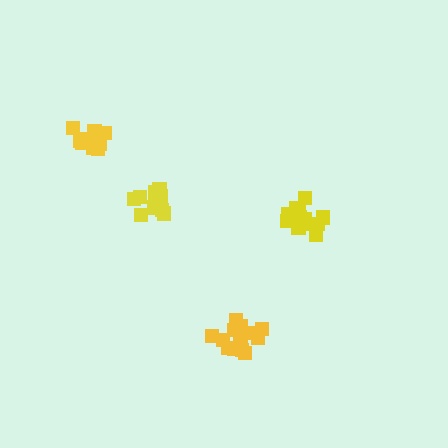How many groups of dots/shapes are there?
There are 4 groups.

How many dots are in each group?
Group 1: 15 dots, Group 2: 15 dots, Group 3: 15 dots, Group 4: 10 dots (55 total).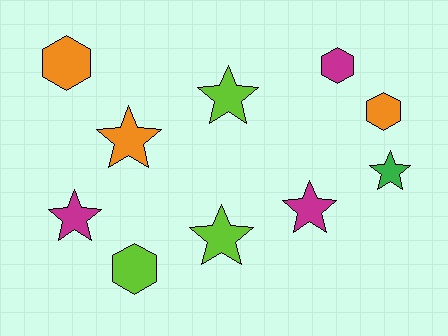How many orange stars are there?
There is 1 orange star.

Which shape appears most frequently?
Star, with 6 objects.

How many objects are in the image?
There are 10 objects.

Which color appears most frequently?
Lime, with 3 objects.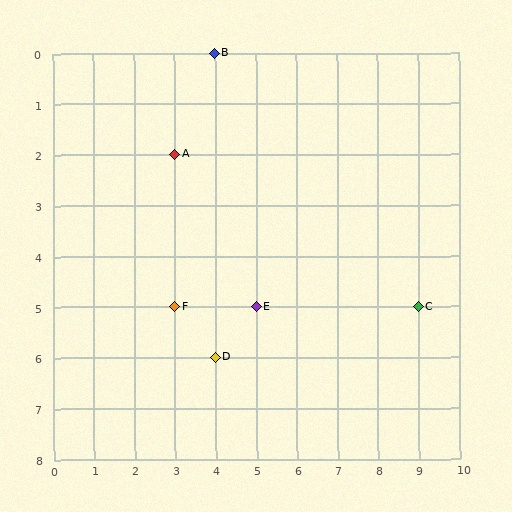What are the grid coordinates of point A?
Point A is at grid coordinates (3, 2).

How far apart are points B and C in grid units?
Points B and C are 5 columns and 5 rows apart (about 7.1 grid units diagonally).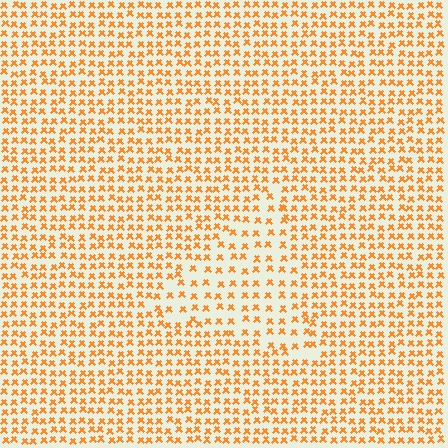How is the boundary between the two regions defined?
The boundary is defined by a change in element density (approximately 1.7x ratio). All elements are the same color, size, and shape.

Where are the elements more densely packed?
The elements are more densely packed outside the triangle boundary.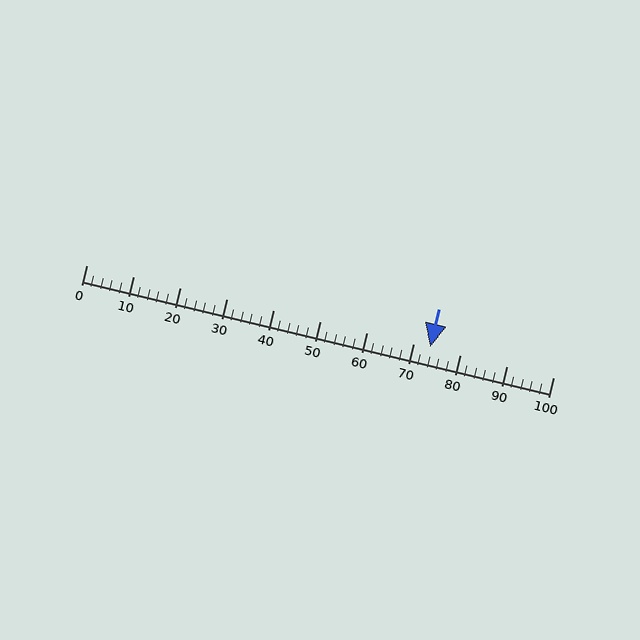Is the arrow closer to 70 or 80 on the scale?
The arrow is closer to 70.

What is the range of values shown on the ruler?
The ruler shows values from 0 to 100.